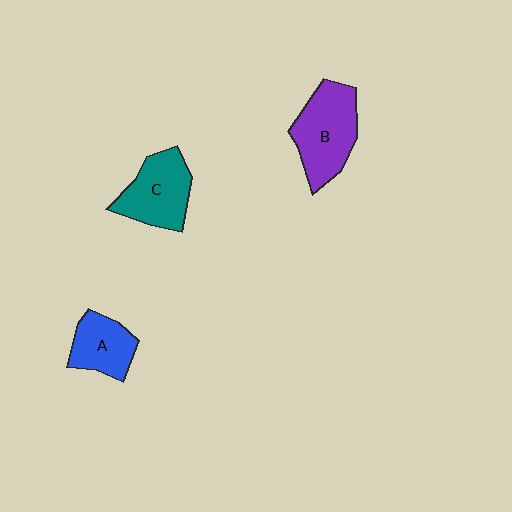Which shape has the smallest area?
Shape A (blue).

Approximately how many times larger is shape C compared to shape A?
Approximately 1.3 times.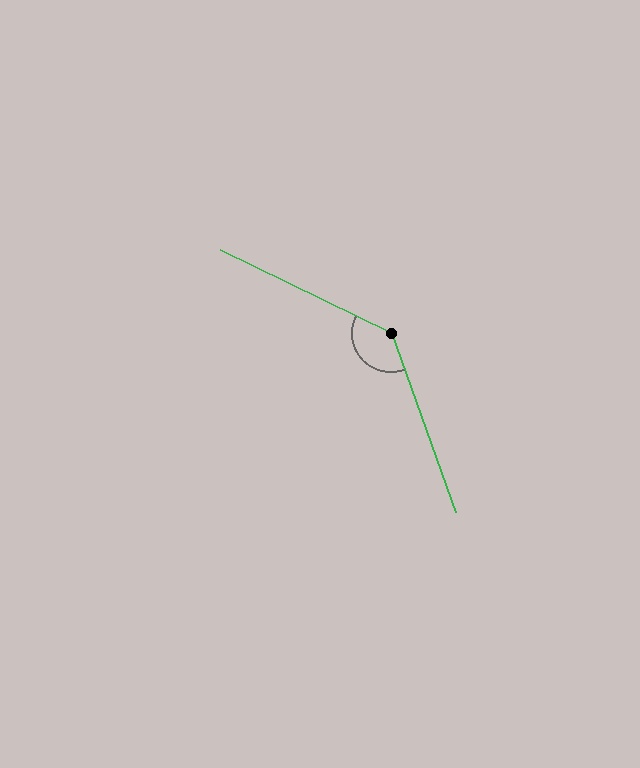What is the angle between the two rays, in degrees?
Approximately 135 degrees.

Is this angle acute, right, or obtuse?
It is obtuse.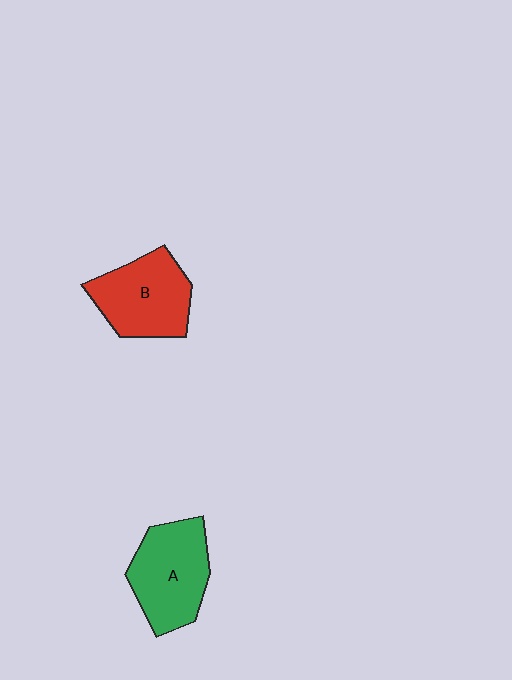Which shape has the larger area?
Shape A (green).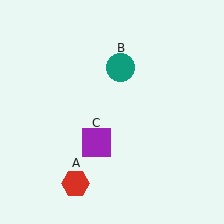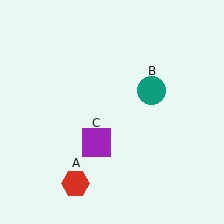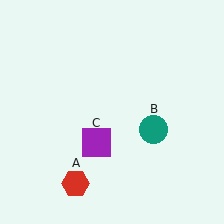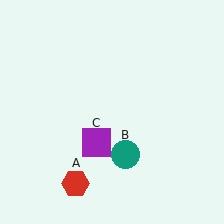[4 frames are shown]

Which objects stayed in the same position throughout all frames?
Red hexagon (object A) and purple square (object C) remained stationary.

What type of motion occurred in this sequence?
The teal circle (object B) rotated clockwise around the center of the scene.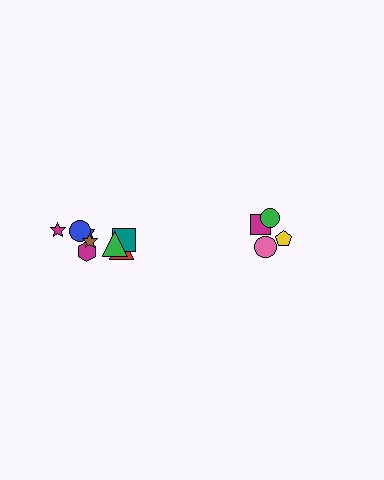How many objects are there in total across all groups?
There are 12 objects.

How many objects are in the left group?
There are 8 objects.